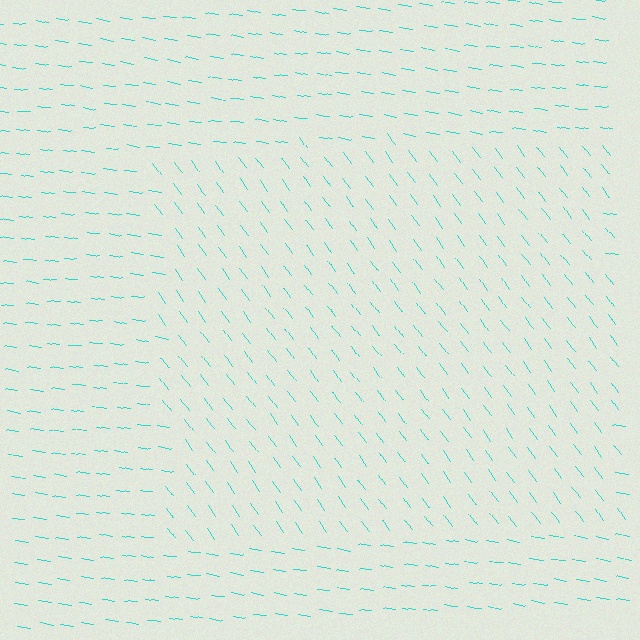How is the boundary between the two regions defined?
The boundary is defined purely by a change in line orientation (approximately 45 degrees difference). All lines are the same color and thickness.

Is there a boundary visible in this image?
Yes, there is a texture boundary formed by a change in line orientation.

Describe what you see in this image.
The image is filled with small cyan line segments. A rectangle region in the image has lines oriented differently from the surrounding lines, creating a visible texture boundary.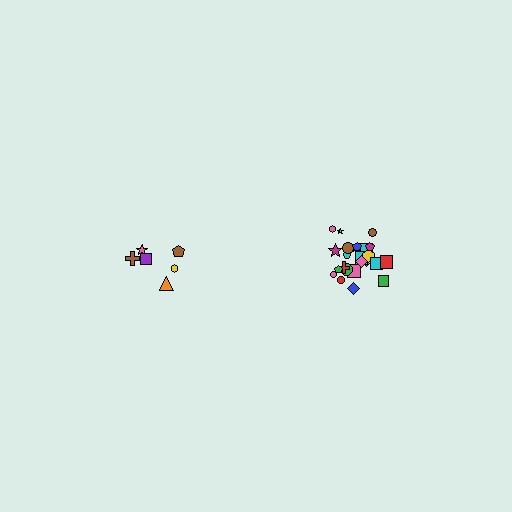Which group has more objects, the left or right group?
The right group.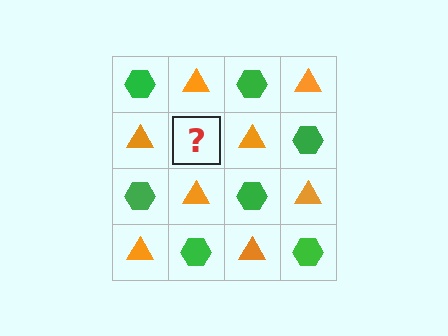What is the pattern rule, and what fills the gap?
The rule is that it alternates green hexagon and orange triangle in a checkerboard pattern. The gap should be filled with a green hexagon.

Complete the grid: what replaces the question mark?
The question mark should be replaced with a green hexagon.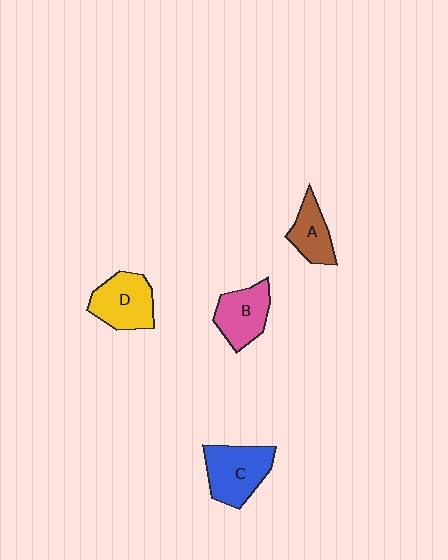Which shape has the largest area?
Shape C (blue).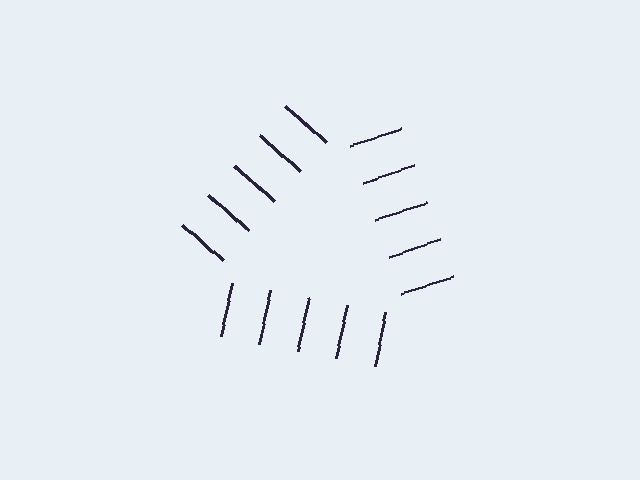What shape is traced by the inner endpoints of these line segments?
An illusory triangle — the line segments terminate on its edges but no continuous stroke is drawn.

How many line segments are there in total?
15 — 5 along each of the 3 edges.